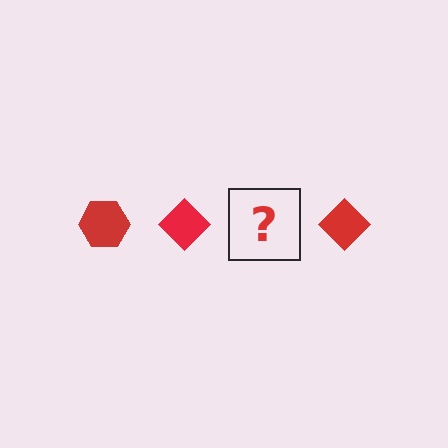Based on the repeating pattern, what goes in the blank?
The blank should be a red hexagon.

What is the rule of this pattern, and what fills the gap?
The rule is that the pattern cycles through hexagon, diamond shapes in red. The gap should be filled with a red hexagon.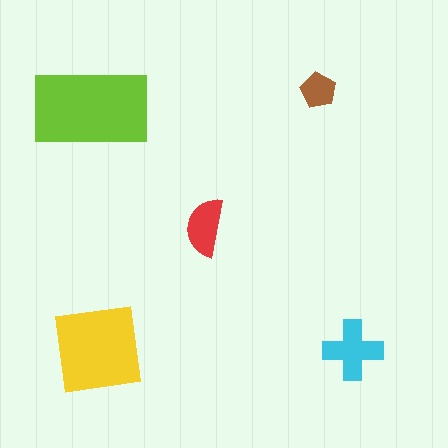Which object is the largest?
The lime rectangle.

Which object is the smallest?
The brown pentagon.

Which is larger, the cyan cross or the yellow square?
The yellow square.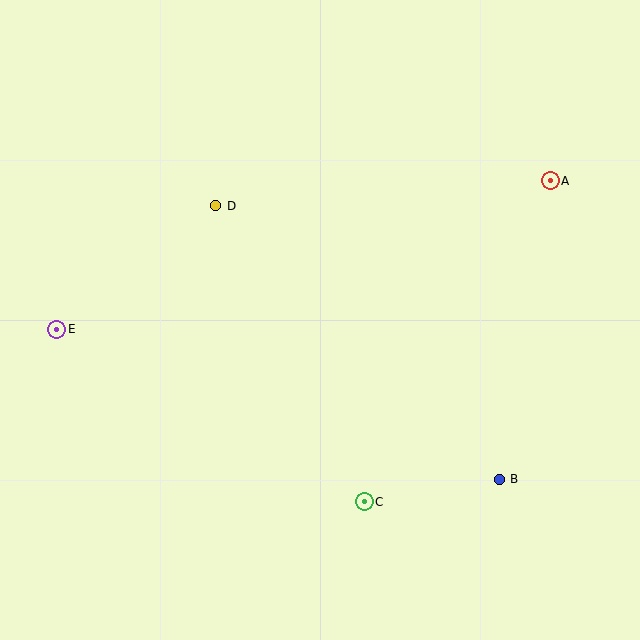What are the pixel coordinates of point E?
Point E is at (57, 329).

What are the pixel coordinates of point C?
Point C is at (364, 502).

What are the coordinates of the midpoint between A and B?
The midpoint between A and B is at (525, 330).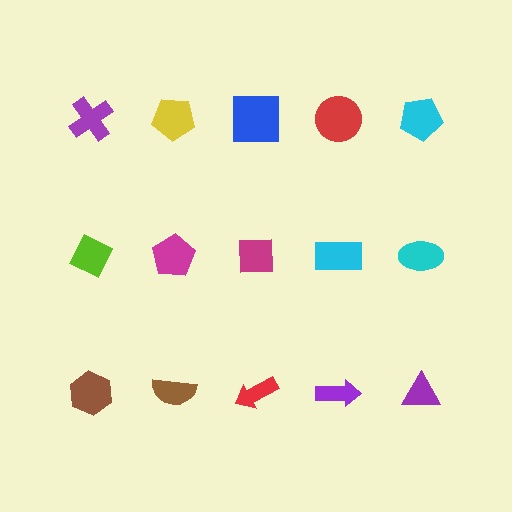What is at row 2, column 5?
A cyan ellipse.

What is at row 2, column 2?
A magenta pentagon.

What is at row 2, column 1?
A lime diamond.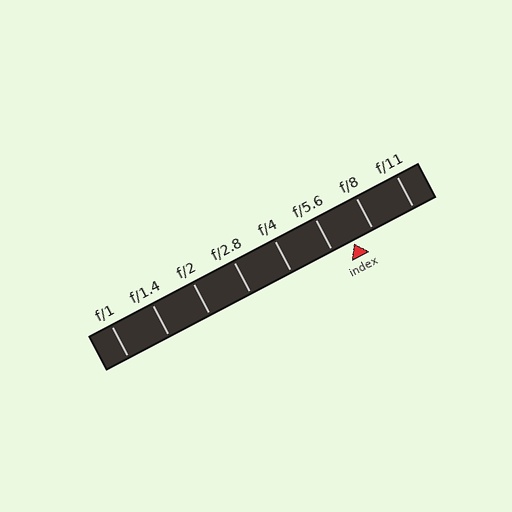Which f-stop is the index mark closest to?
The index mark is closest to f/8.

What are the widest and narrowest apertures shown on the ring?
The widest aperture shown is f/1 and the narrowest is f/11.